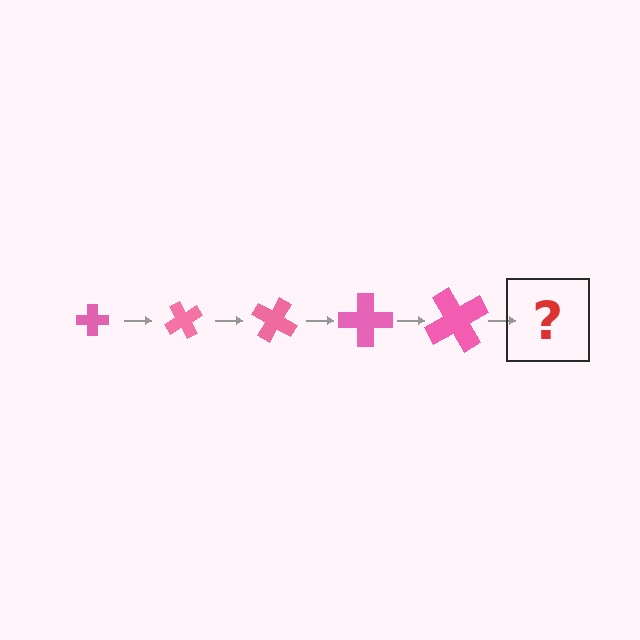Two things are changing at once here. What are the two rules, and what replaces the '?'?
The two rules are that the cross grows larger each step and it rotates 60 degrees each step. The '?' should be a cross, larger than the previous one and rotated 300 degrees from the start.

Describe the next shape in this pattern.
It should be a cross, larger than the previous one and rotated 300 degrees from the start.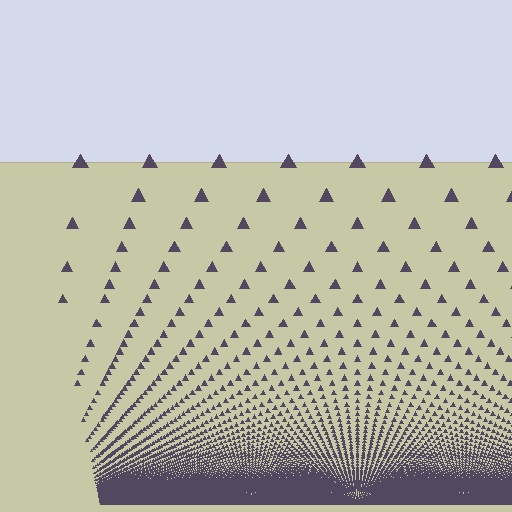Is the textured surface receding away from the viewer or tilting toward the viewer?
The surface appears to tilt toward the viewer. Texture elements get larger and sparser toward the top.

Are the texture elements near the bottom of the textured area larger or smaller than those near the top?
Smaller. The gradient is inverted — elements near the bottom are smaller and denser.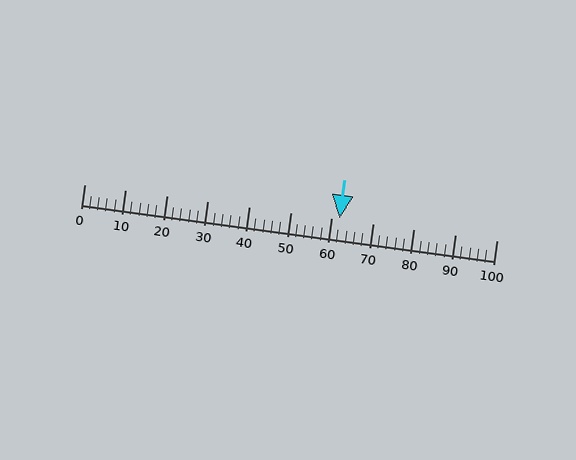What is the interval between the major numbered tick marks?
The major tick marks are spaced 10 units apart.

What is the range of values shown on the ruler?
The ruler shows values from 0 to 100.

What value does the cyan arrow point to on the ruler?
The cyan arrow points to approximately 62.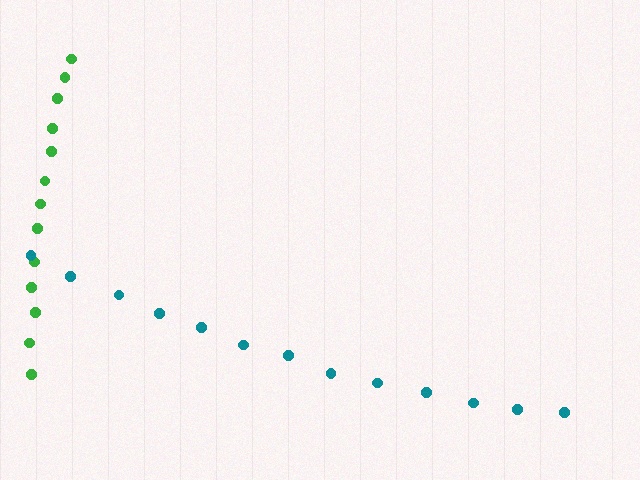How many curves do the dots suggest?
There are 2 distinct paths.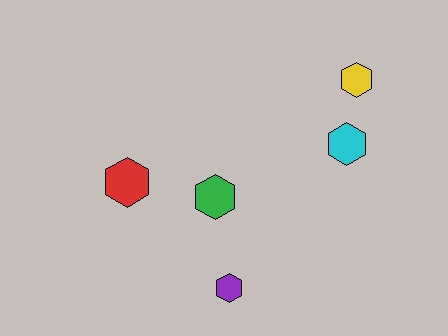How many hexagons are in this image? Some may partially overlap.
There are 5 hexagons.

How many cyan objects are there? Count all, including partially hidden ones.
There is 1 cyan object.